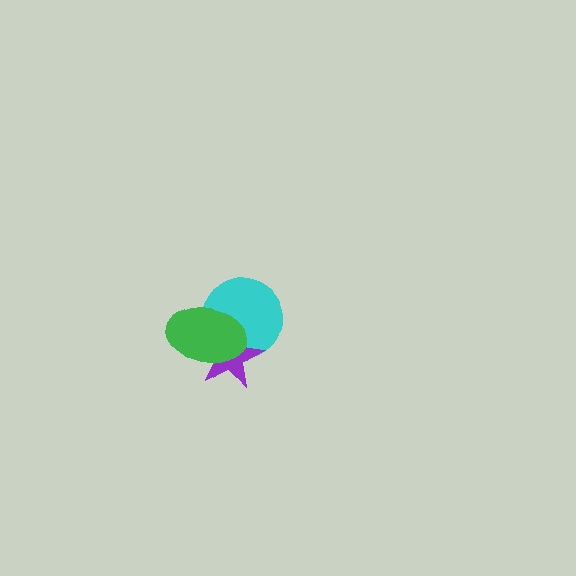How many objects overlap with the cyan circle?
2 objects overlap with the cyan circle.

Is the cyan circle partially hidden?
Yes, it is partially covered by another shape.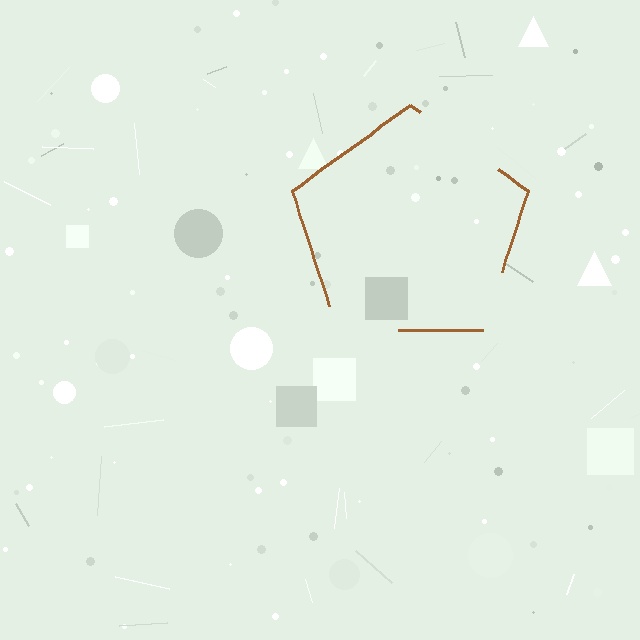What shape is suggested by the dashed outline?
The dashed outline suggests a pentagon.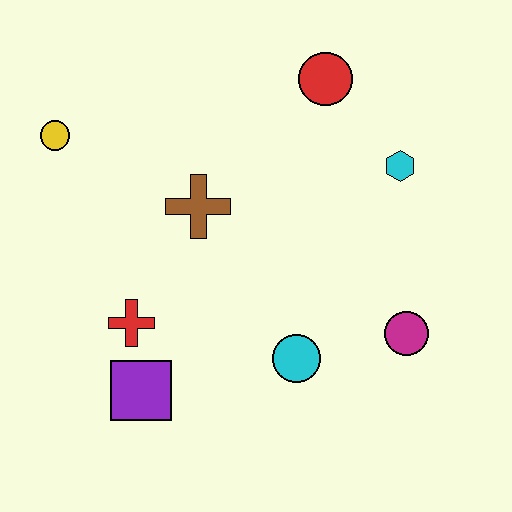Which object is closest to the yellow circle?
The brown cross is closest to the yellow circle.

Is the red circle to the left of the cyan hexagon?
Yes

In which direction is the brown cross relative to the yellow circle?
The brown cross is to the right of the yellow circle.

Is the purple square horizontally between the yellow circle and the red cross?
No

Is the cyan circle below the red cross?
Yes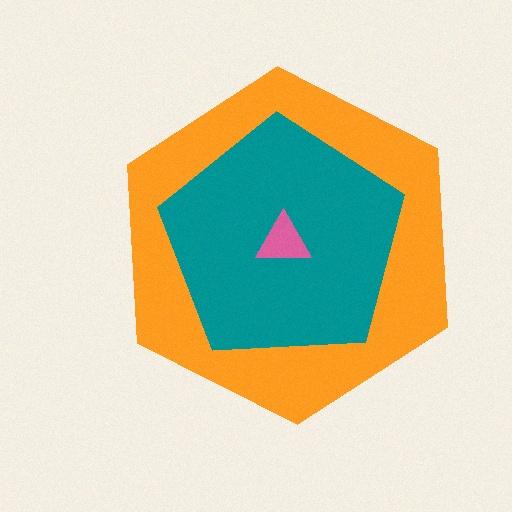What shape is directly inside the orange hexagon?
The teal pentagon.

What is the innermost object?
The pink triangle.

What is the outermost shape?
The orange hexagon.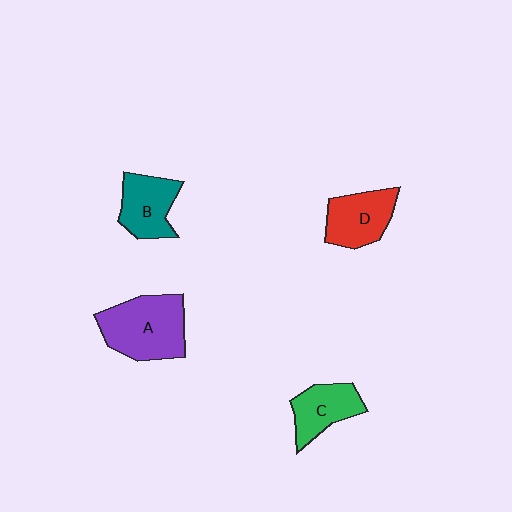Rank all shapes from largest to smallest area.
From largest to smallest: A (purple), D (red), B (teal), C (green).